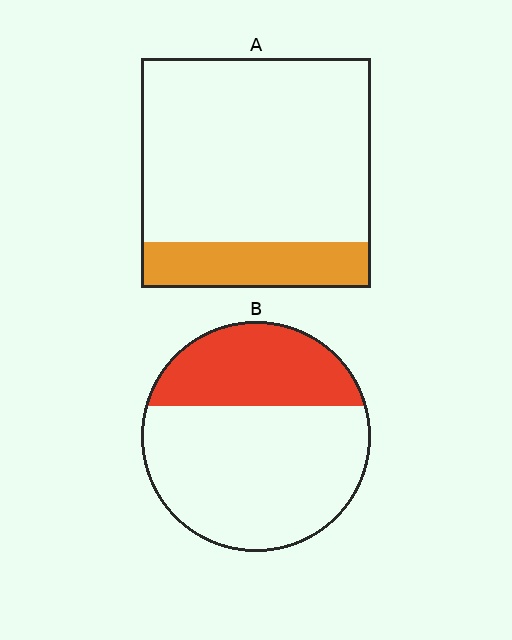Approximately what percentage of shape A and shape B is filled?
A is approximately 20% and B is approximately 35%.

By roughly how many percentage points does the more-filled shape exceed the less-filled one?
By roughly 15 percentage points (B over A).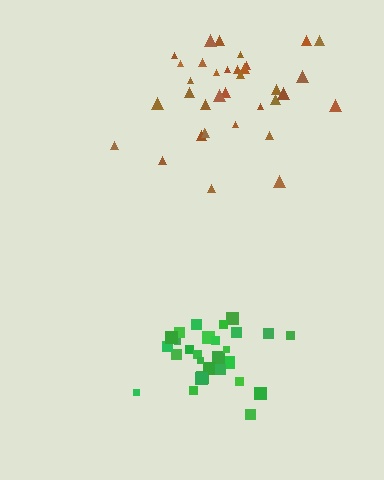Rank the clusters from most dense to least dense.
green, brown.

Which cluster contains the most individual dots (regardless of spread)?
Brown (35).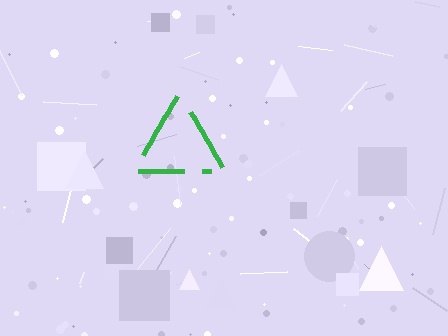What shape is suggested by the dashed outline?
The dashed outline suggests a triangle.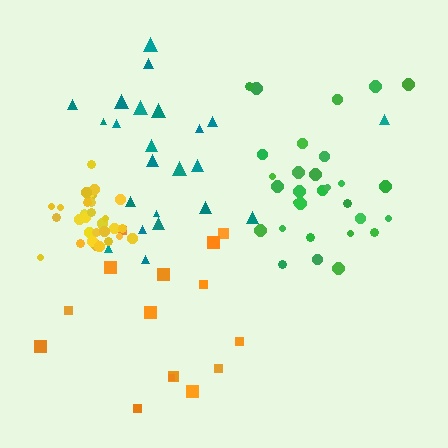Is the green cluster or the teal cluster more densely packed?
Green.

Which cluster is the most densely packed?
Yellow.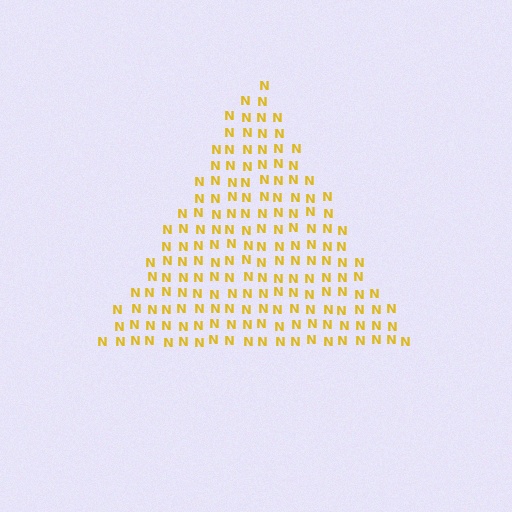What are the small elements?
The small elements are letter N's.